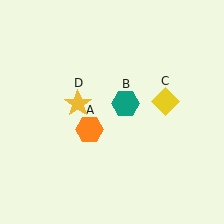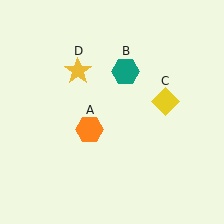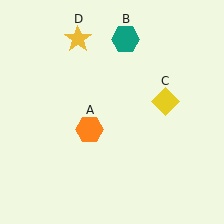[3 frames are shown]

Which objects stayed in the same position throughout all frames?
Orange hexagon (object A) and yellow diamond (object C) remained stationary.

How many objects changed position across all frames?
2 objects changed position: teal hexagon (object B), yellow star (object D).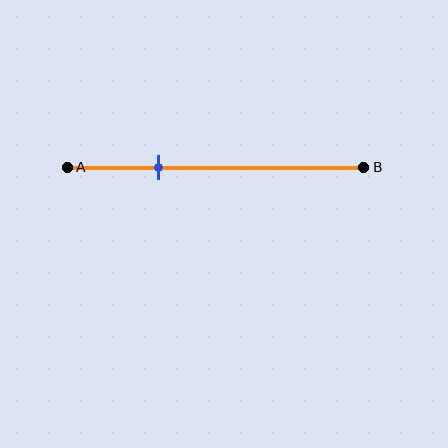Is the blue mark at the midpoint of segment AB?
No, the mark is at about 30% from A, not at the 50% midpoint.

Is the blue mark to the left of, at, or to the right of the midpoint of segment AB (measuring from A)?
The blue mark is to the left of the midpoint of segment AB.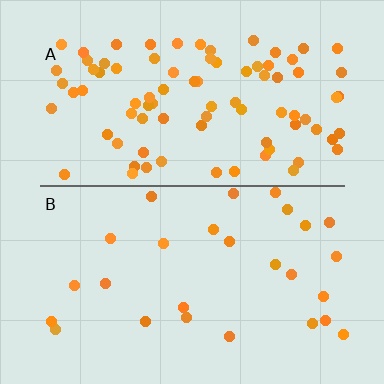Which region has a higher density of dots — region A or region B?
A (the top).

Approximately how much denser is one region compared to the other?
Approximately 3.2× — region A over region B.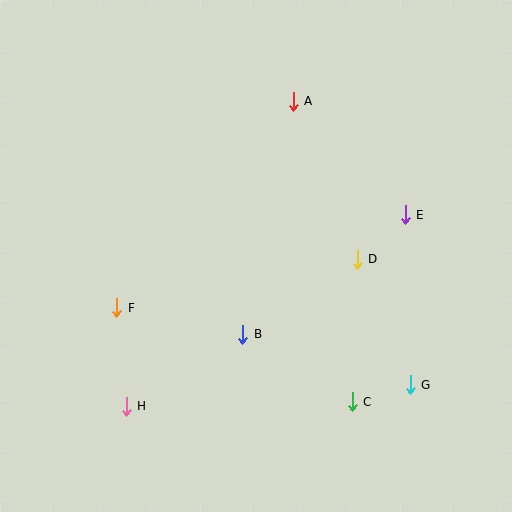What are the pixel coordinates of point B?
Point B is at (243, 334).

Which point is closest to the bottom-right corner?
Point G is closest to the bottom-right corner.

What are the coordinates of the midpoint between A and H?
The midpoint between A and H is at (210, 254).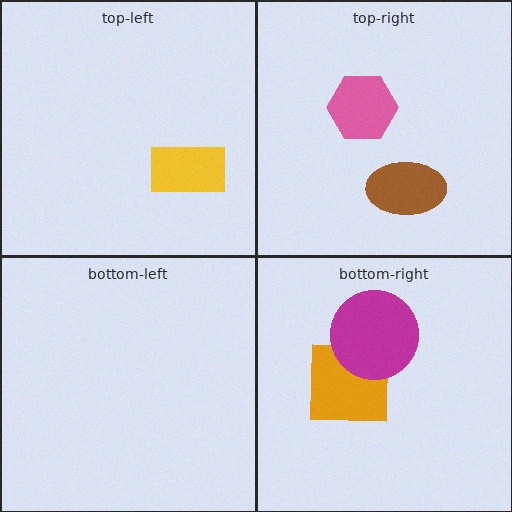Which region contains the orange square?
The bottom-right region.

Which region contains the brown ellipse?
The top-right region.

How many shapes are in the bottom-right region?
2.